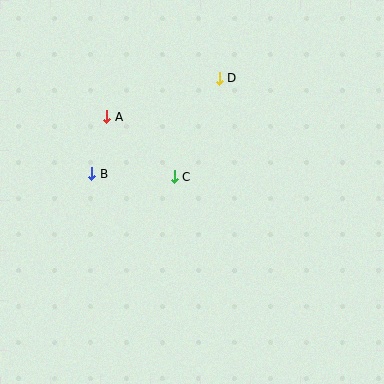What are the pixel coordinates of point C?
Point C is at (174, 177).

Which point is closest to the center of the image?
Point C at (174, 177) is closest to the center.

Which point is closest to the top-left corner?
Point A is closest to the top-left corner.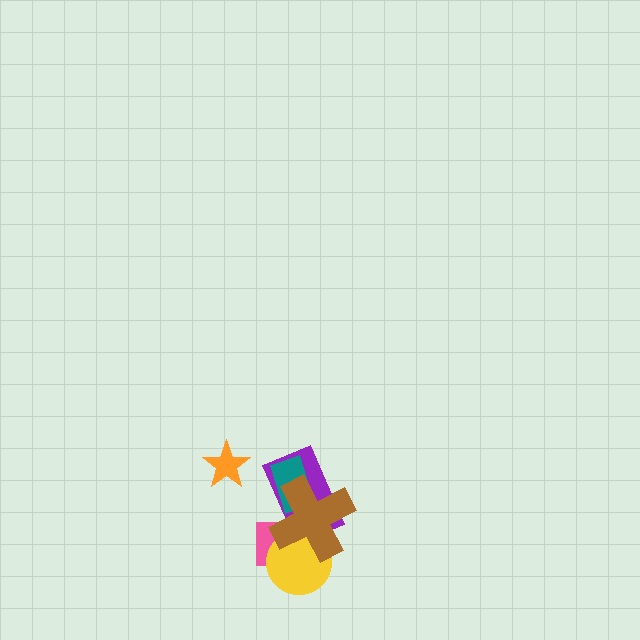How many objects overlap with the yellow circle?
2 objects overlap with the yellow circle.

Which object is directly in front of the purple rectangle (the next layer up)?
The teal rectangle is directly in front of the purple rectangle.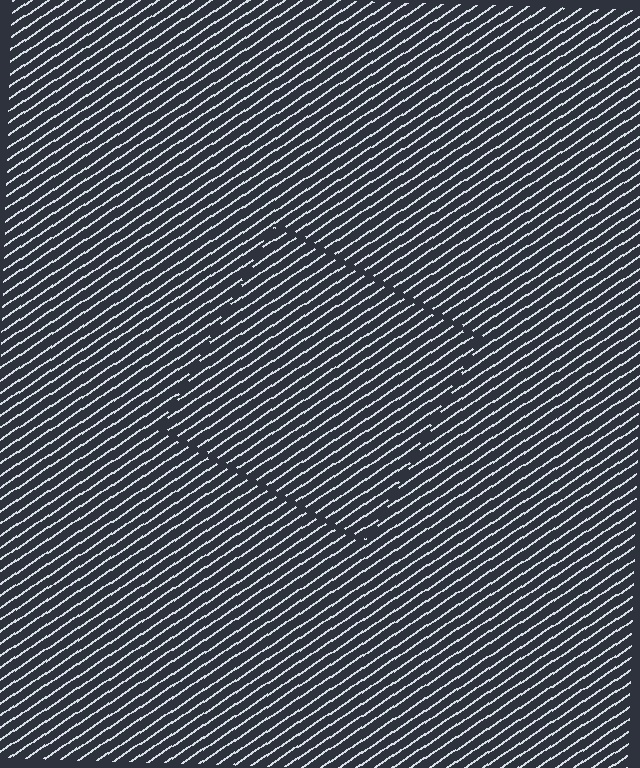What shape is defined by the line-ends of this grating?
An illusory square. The interior of the shape contains the same grating, shifted by half a period — the contour is defined by the phase discontinuity where line-ends from the inner and outer gratings abut.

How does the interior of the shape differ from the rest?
The interior of the shape contains the same grating, shifted by half a period — the contour is defined by the phase discontinuity where line-ends from the inner and outer gratings abut.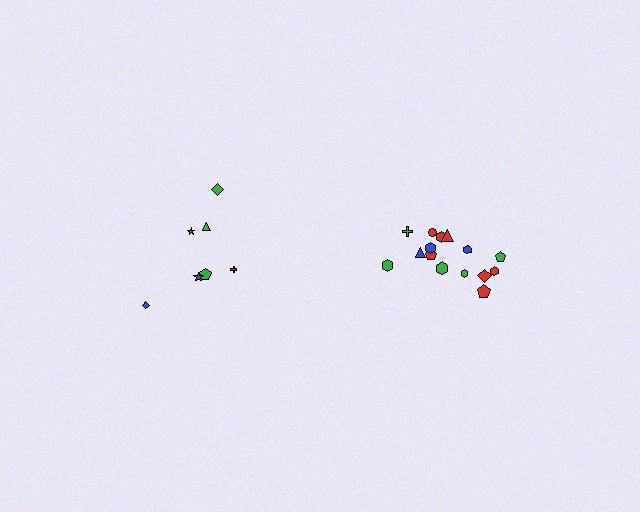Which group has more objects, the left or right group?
The right group.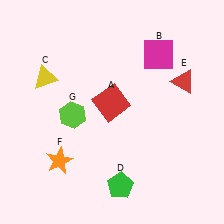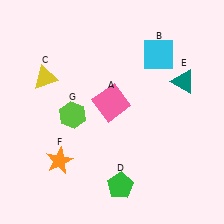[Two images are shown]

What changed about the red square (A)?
In Image 1, A is red. In Image 2, it changed to pink.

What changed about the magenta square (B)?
In Image 1, B is magenta. In Image 2, it changed to cyan.